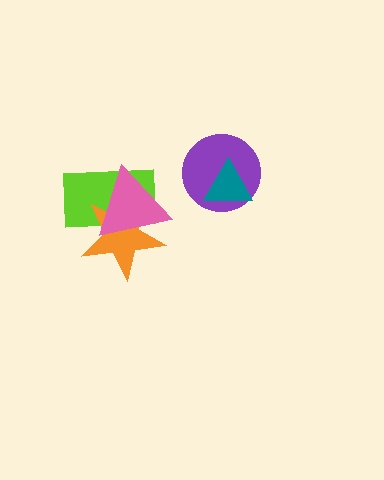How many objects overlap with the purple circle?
1 object overlaps with the purple circle.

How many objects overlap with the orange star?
2 objects overlap with the orange star.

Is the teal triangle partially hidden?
No, no other shape covers it.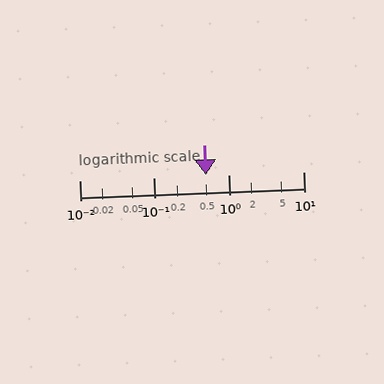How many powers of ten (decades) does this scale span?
The scale spans 3 decades, from 0.01 to 10.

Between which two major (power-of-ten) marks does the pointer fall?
The pointer is between 0.1 and 1.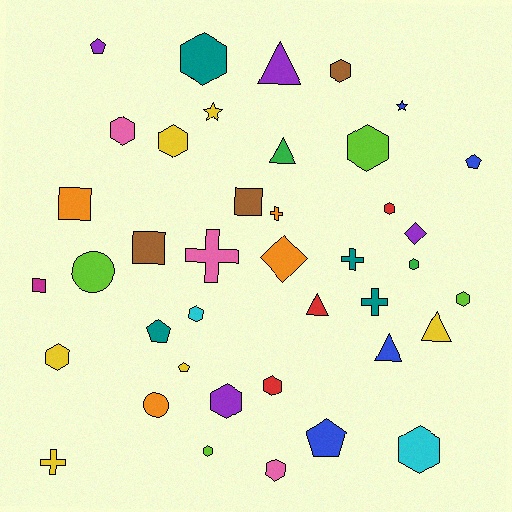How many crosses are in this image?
There are 5 crosses.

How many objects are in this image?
There are 40 objects.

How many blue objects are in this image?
There are 4 blue objects.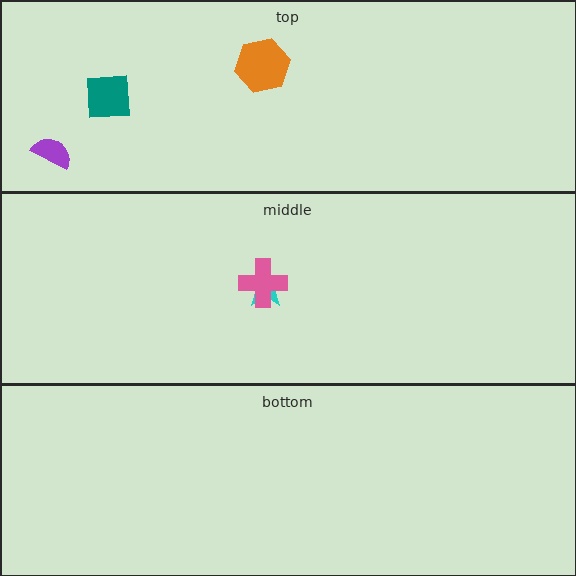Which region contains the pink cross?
The middle region.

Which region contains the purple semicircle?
The top region.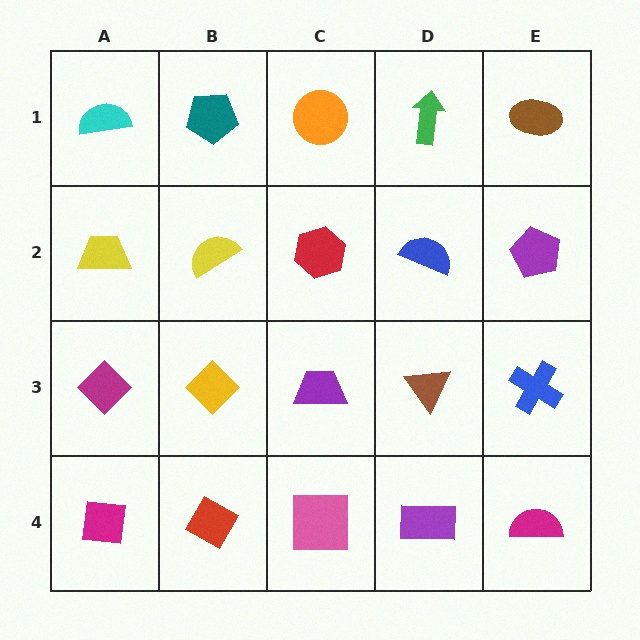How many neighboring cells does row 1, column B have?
3.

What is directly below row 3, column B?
A red diamond.